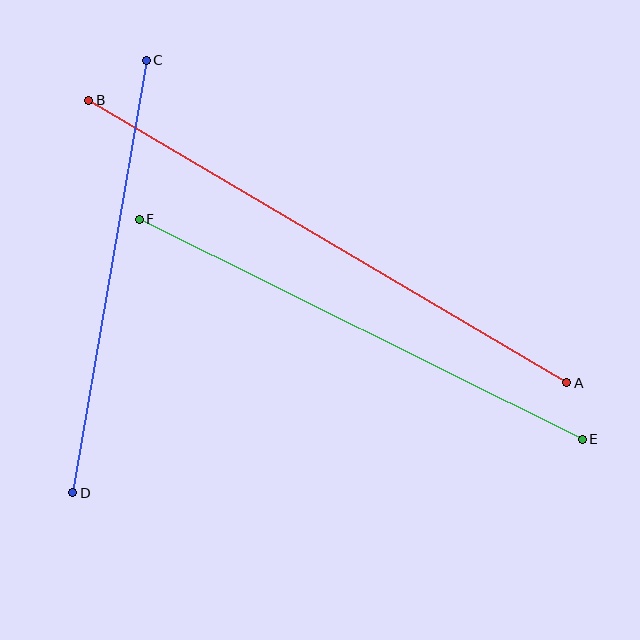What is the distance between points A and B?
The distance is approximately 555 pixels.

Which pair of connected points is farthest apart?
Points A and B are farthest apart.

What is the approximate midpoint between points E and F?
The midpoint is at approximately (361, 329) pixels.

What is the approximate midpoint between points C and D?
The midpoint is at approximately (110, 276) pixels.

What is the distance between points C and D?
The distance is approximately 439 pixels.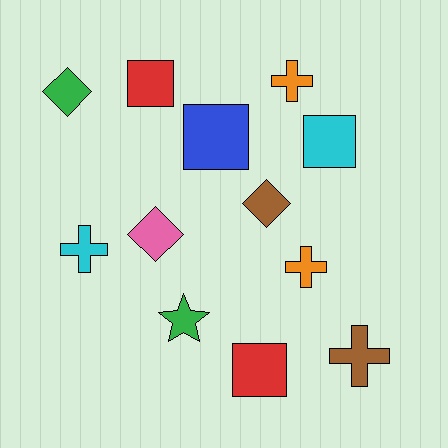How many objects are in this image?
There are 12 objects.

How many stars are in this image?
There is 1 star.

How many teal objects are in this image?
There are no teal objects.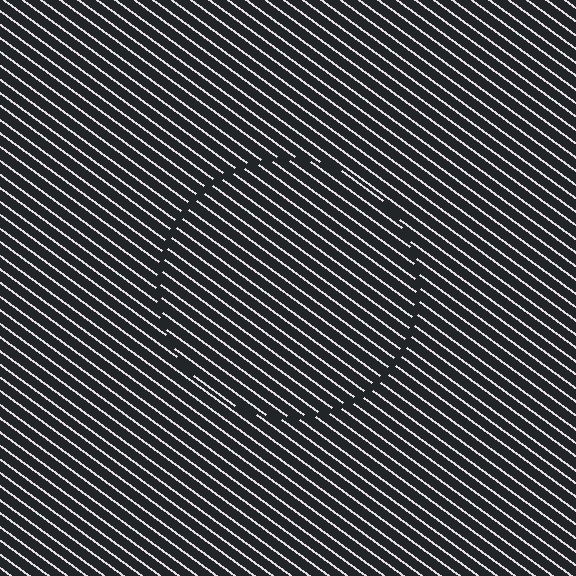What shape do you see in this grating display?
An illusory circle. The interior of the shape contains the same grating, shifted by half a period — the contour is defined by the phase discontinuity where line-ends from the inner and outer gratings abut.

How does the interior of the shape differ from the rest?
The interior of the shape contains the same grating, shifted by half a period — the contour is defined by the phase discontinuity where line-ends from the inner and outer gratings abut.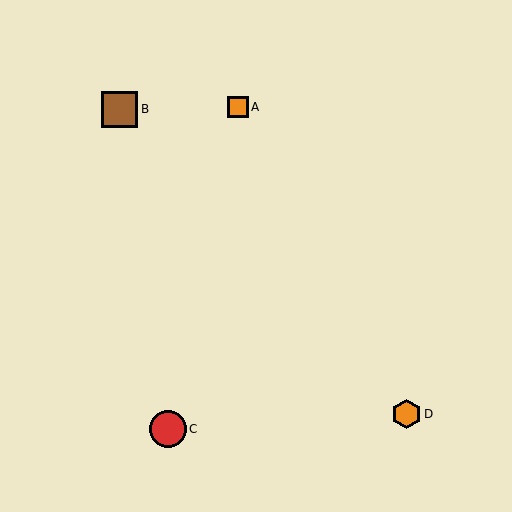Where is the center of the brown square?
The center of the brown square is at (120, 109).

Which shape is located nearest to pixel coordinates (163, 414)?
The red circle (labeled C) at (168, 429) is nearest to that location.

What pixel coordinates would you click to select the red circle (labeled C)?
Click at (168, 429) to select the red circle C.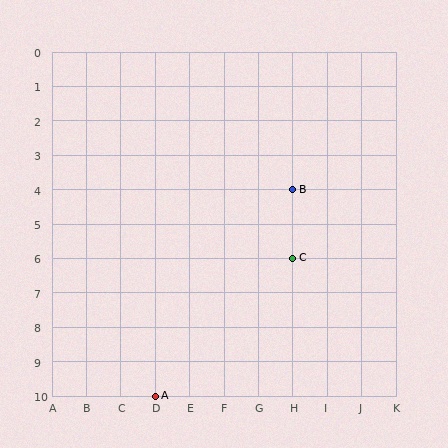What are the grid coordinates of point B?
Point B is at grid coordinates (H, 4).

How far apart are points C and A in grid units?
Points C and A are 4 columns and 4 rows apart (about 5.7 grid units diagonally).